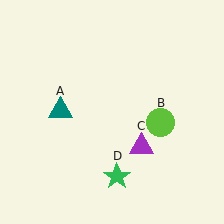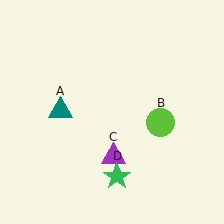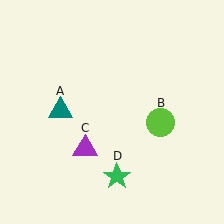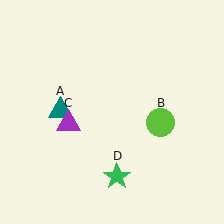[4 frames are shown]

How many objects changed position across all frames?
1 object changed position: purple triangle (object C).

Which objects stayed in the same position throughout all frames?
Teal triangle (object A) and lime circle (object B) and green star (object D) remained stationary.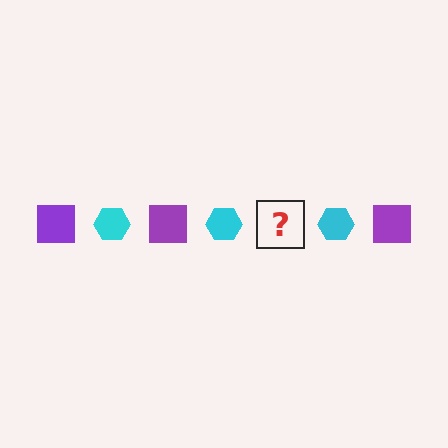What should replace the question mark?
The question mark should be replaced with a purple square.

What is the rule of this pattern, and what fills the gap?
The rule is that the pattern alternates between purple square and cyan hexagon. The gap should be filled with a purple square.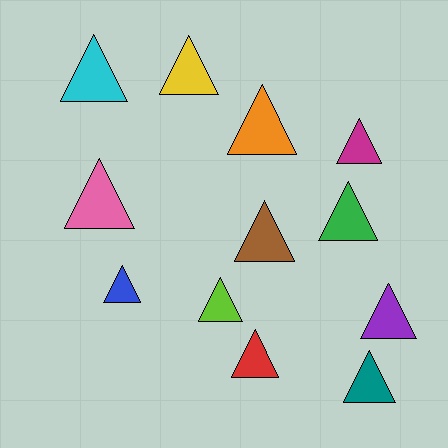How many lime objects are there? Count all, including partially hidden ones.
There is 1 lime object.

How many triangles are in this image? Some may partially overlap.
There are 12 triangles.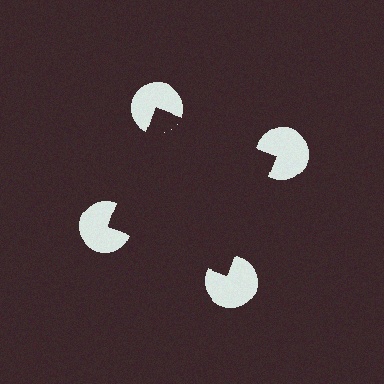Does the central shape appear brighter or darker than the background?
It typically appears slightly darker than the background, even though no actual brightness change is drawn.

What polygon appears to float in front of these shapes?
An illusory square — its edges are inferred from the aligned wedge cuts in the pac-man discs, not physically drawn.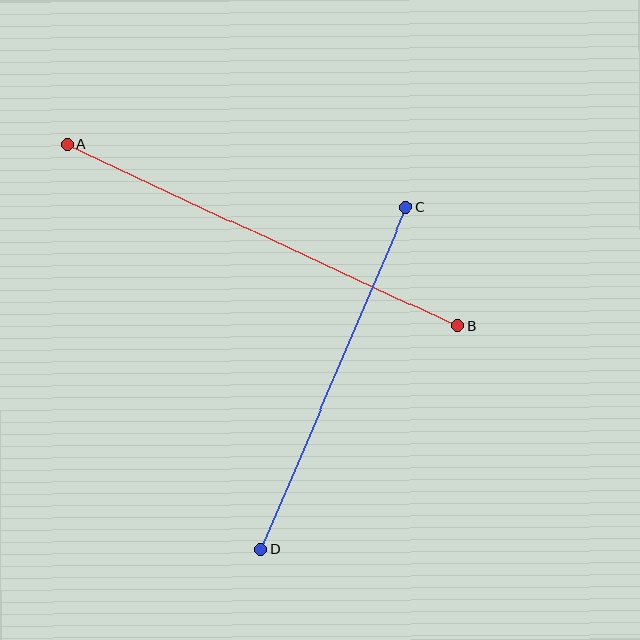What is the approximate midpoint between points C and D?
The midpoint is at approximately (334, 379) pixels.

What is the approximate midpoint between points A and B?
The midpoint is at approximately (263, 235) pixels.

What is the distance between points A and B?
The distance is approximately 431 pixels.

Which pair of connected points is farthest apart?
Points A and B are farthest apart.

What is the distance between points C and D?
The distance is approximately 372 pixels.